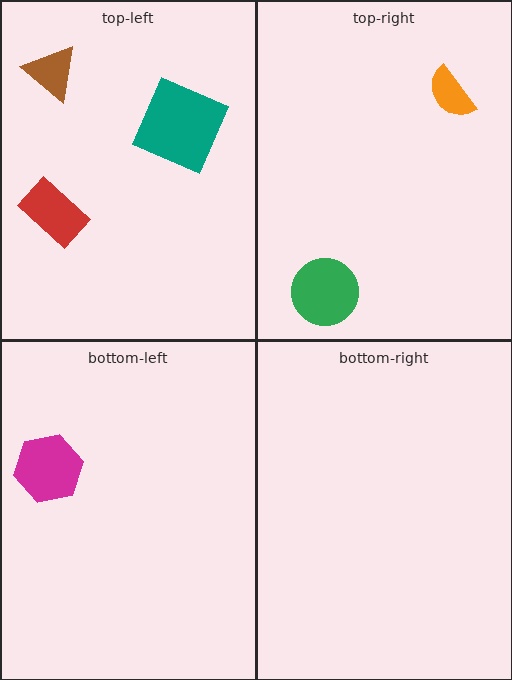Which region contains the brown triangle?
The top-left region.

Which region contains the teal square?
The top-left region.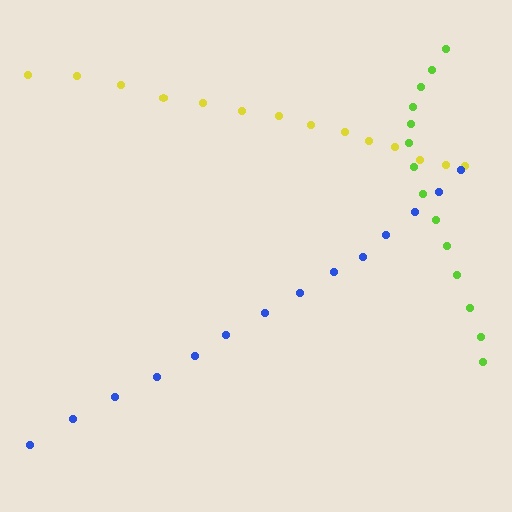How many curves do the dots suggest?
There are 3 distinct paths.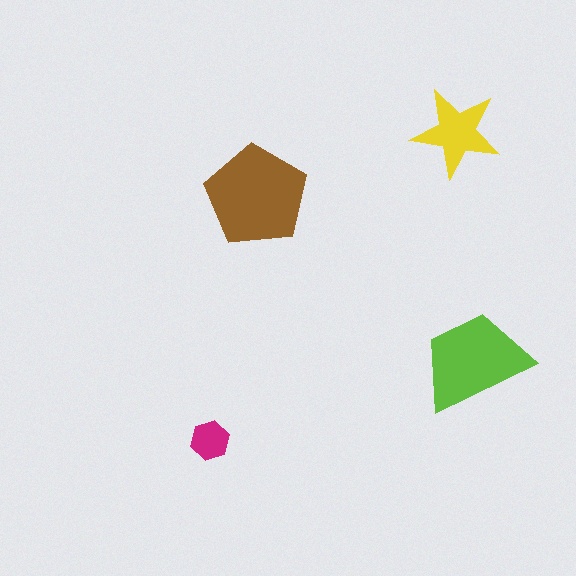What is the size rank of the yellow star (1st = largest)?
3rd.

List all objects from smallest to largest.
The magenta hexagon, the yellow star, the lime trapezoid, the brown pentagon.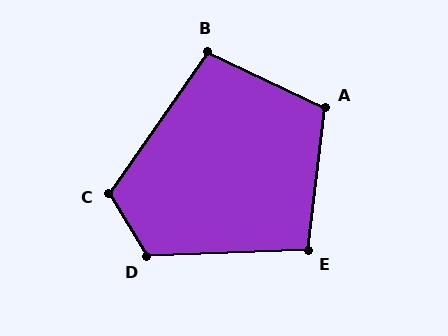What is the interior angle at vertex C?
Approximately 115 degrees (obtuse).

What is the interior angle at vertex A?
Approximately 109 degrees (obtuse).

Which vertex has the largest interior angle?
D, at approximately 118 degrees.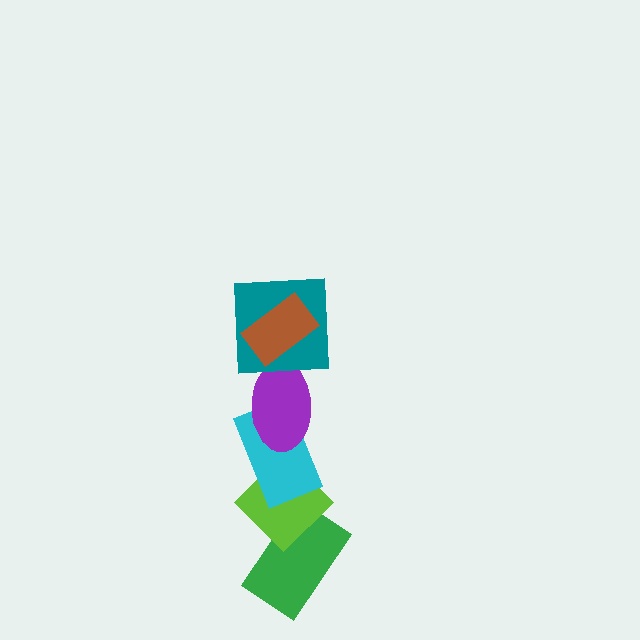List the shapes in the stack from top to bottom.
From top to bottom: the brown rectangle, the teal square, the purple ellipse, the cyan rectangle, the lime diamond, the green rectangle.